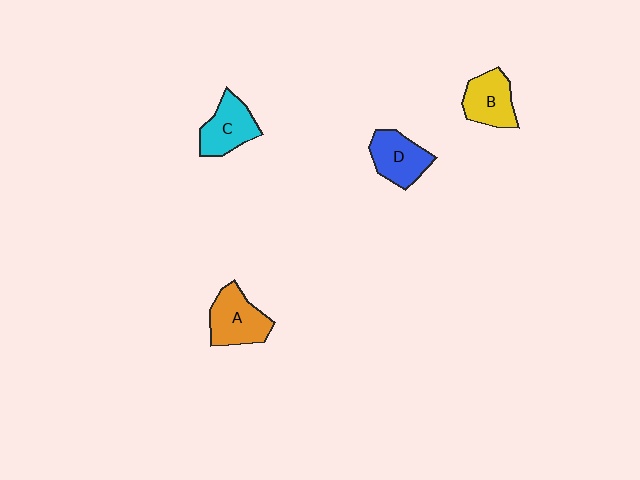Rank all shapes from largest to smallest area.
From largest to smallest: A (orange), C (cyan), D (blue), B (yellow).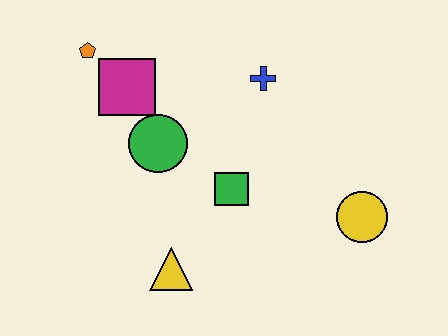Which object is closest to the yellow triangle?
The green square is closest to the yellow triangle.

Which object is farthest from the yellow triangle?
The orange pentagon is farthest from the yellow triangle.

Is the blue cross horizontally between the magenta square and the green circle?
No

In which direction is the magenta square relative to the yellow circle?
The magenta square is to the left of the yellow circle.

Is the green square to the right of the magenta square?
Yes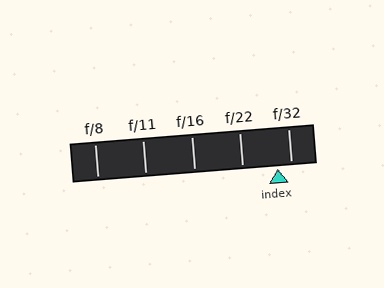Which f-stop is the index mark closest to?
The index mark is closest to f/32.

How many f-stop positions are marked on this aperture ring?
There are 5 f-stop positions marked.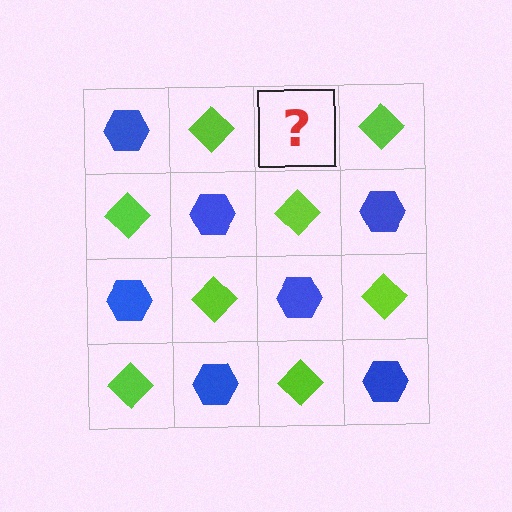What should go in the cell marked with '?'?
The missing cell should contain a blue hexagon.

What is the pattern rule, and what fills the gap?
The rule is that it alternates blue hexagon and lime diamond in a checkerboard pattern. The gap should be filled with a blue hexagon.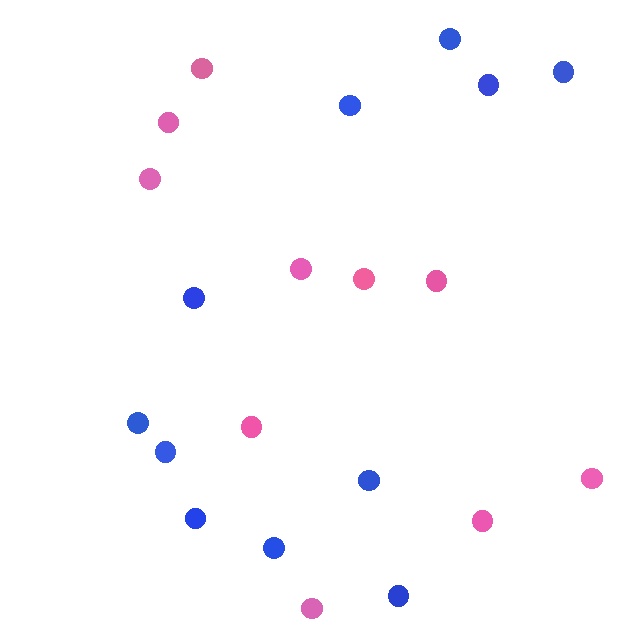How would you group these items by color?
There are 2 groups: one group of pink circles (10) and one group of blue circles (11).